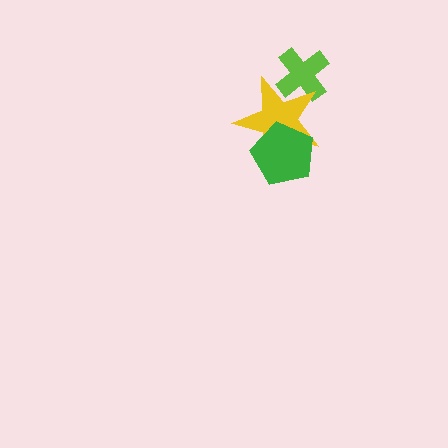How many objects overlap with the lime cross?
1 object overlaps with the lime cross.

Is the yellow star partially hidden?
Yes, it is partially covered by another shape.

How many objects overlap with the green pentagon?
1 object overlaps with the green pentagon.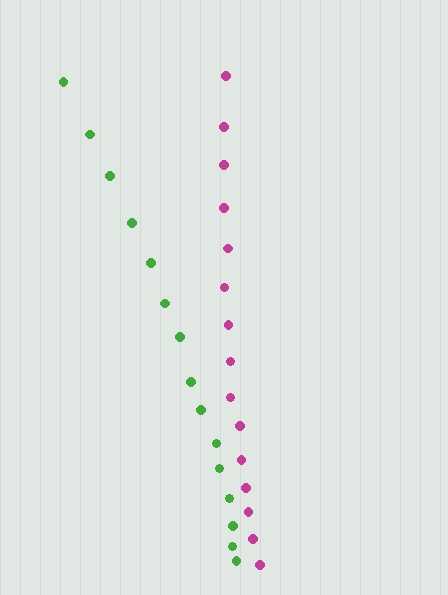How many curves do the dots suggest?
There are 2 distinct paths.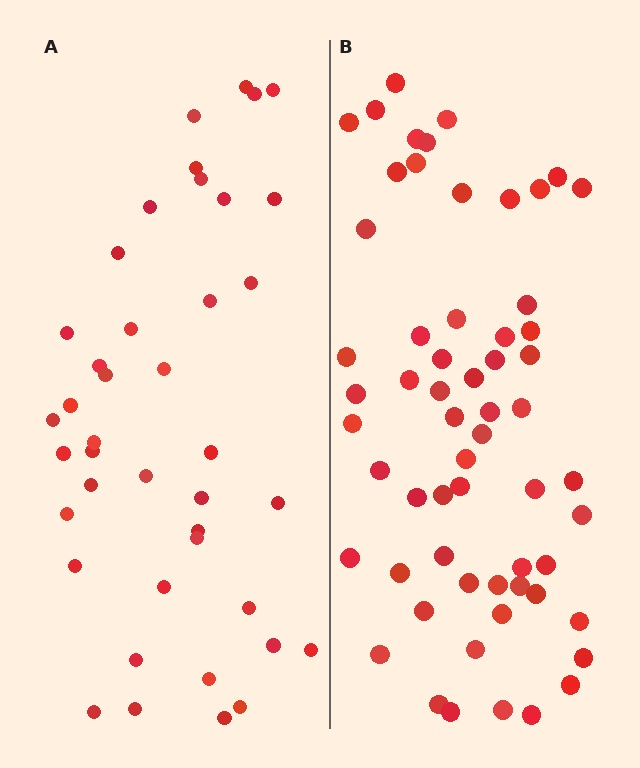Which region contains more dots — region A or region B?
Region B (the right region) has more dots.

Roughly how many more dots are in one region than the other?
Region B has approximately 20 more dots than region A.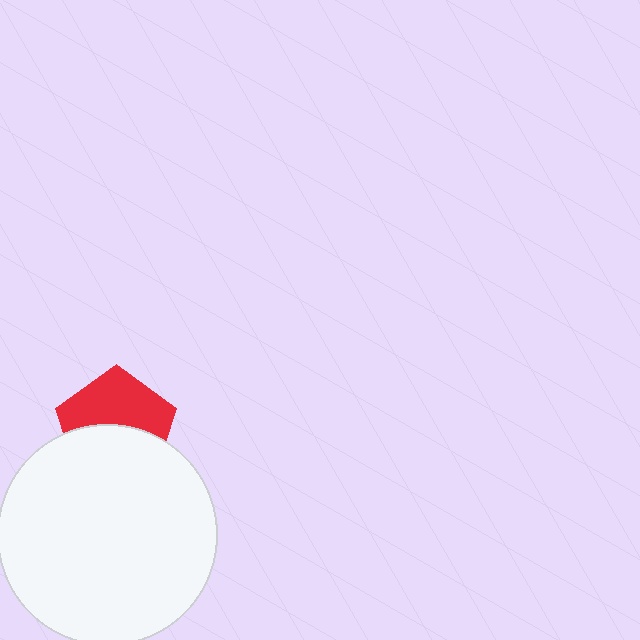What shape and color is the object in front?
The object in front is a white circle.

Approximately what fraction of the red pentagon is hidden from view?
Roughly 48% of the red pentagon is hidden behind the white circle.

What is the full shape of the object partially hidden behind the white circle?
The partially hidden object is a red pentagon.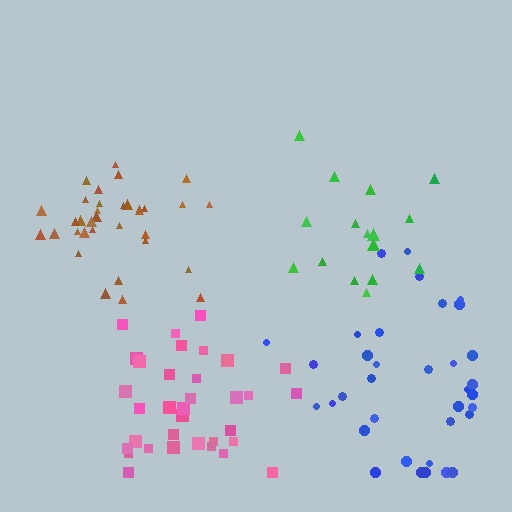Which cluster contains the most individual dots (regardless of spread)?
Brown (35).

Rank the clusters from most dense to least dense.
brown, pink, blue, green.